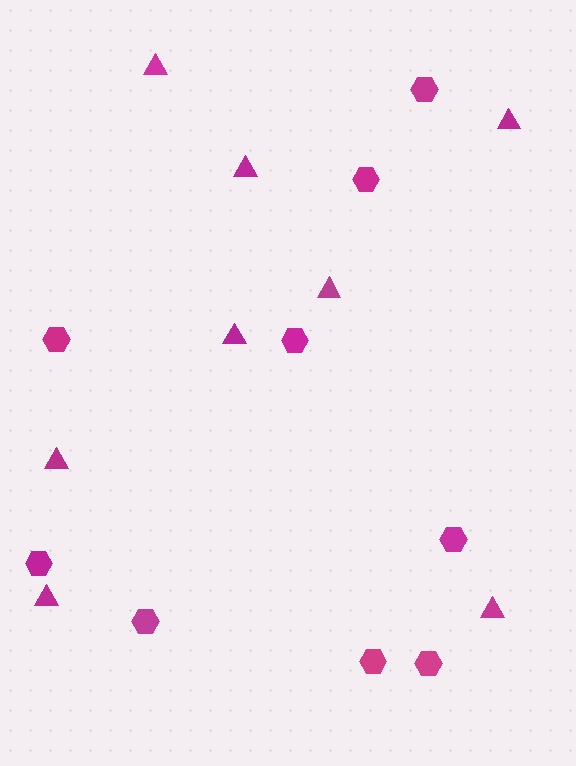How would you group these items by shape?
There are 2 groups: one group of triangles (8) and one group of hexagons (9).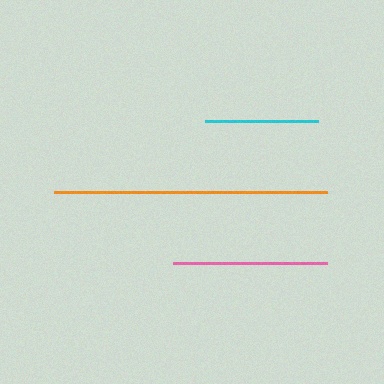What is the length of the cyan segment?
The cyan segment is approximately 114 pixels long.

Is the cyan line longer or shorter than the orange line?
The orange line is longer than the cyan line.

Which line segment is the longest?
The orange line is the longest at approximately 273 pixels.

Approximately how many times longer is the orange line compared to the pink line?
The orange line is approximately 1.8 times the length of the pink line.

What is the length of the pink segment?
The pink segment is approximately 154 pixels long.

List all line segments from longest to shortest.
From longest to shortest: orange, pink, cyan.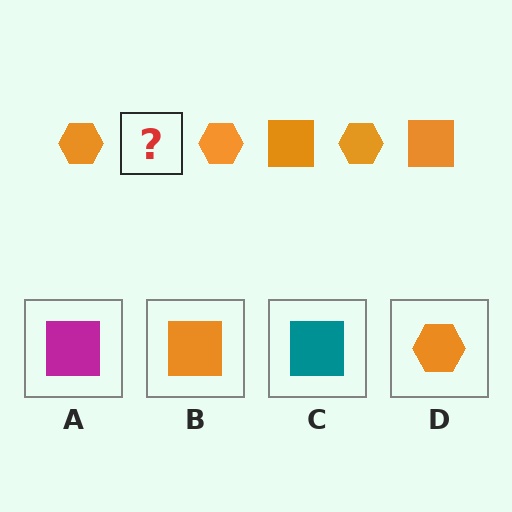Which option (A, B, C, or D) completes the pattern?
B.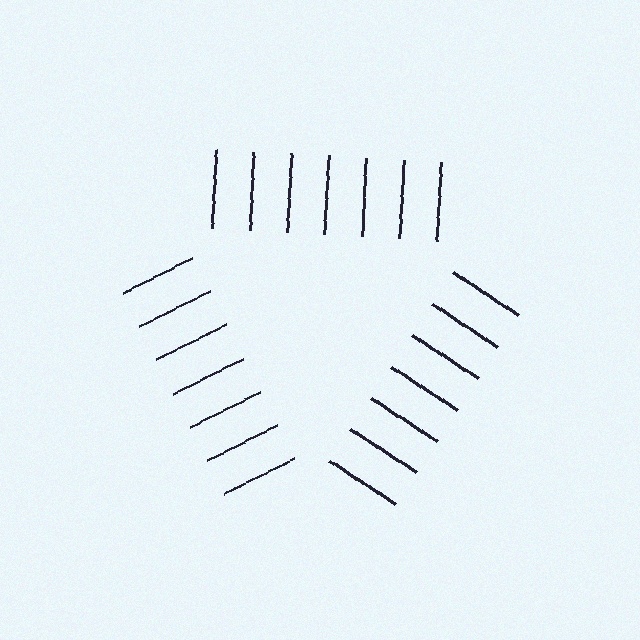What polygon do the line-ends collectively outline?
An illusory triangle — the line segments terminate on its edges but no continuous stroke is drawn.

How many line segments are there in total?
21 — 7 along each of the 3 edges.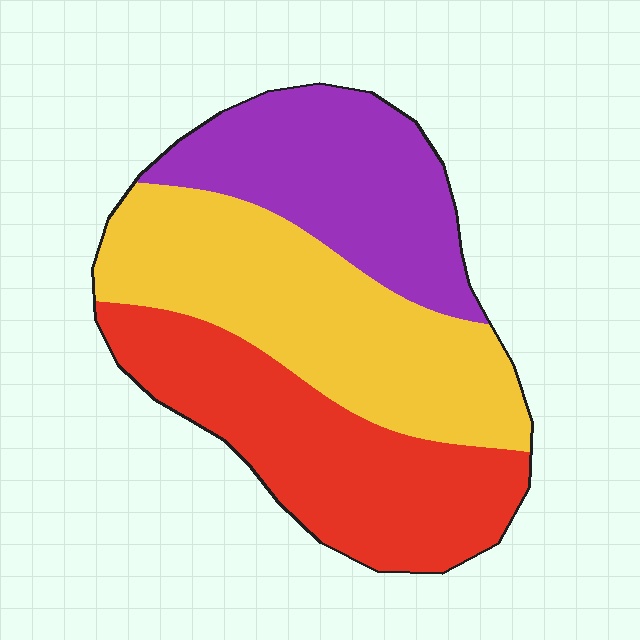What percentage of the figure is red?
Red covers about 35% of the figure.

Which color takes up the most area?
Yellow, at roughly 40%.